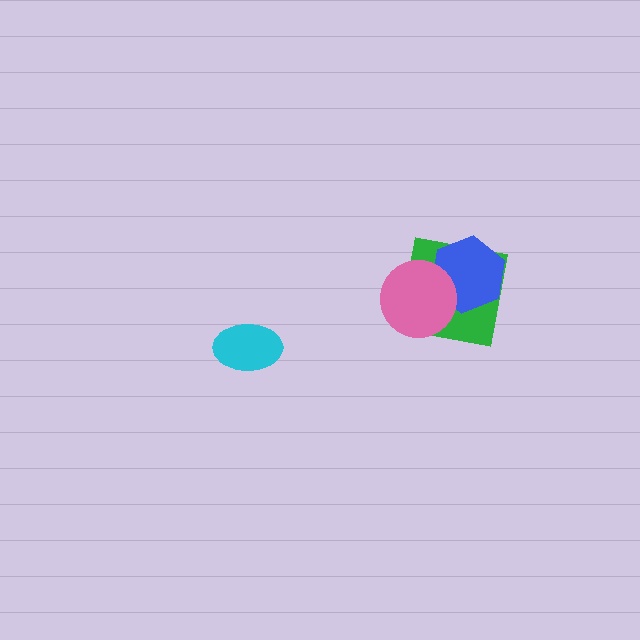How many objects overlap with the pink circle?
2 objects overlap with the pink circle.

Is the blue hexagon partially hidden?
Yes, it is partially covered by another shape.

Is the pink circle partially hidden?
No, no other shape covers it.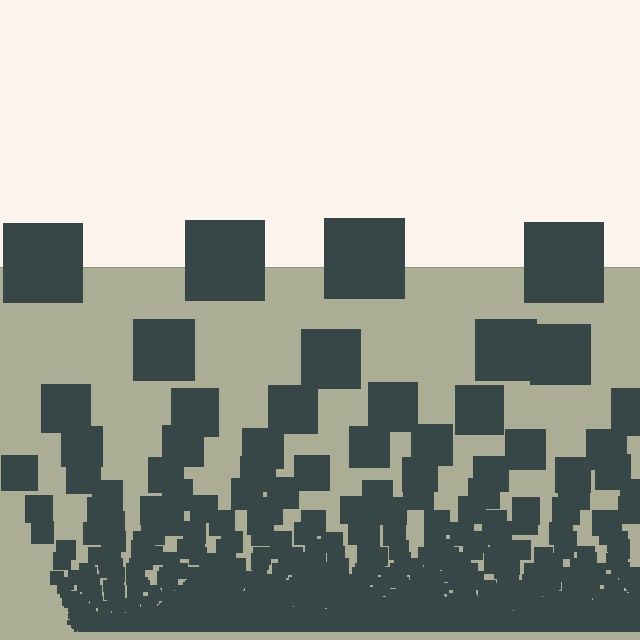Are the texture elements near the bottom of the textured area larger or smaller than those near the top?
Smaller. The gradient is inverted — elements near the bottom are smaller and denser.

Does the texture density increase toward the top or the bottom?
Density increases toward the bottom.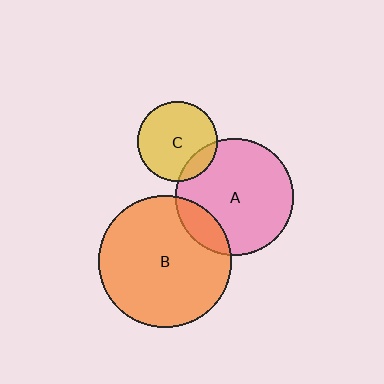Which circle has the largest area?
Circle B (orange).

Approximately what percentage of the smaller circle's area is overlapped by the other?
Approximately 15%.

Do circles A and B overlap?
Yes.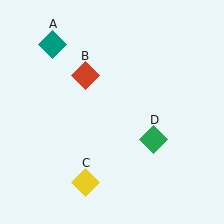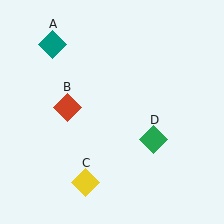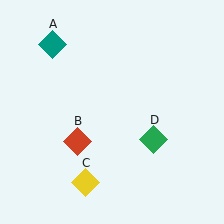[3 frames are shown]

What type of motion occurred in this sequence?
The red diamond (object B) rotated counterclockwise around the center of the scene.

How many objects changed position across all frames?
1 object changed position: red diamond (object B).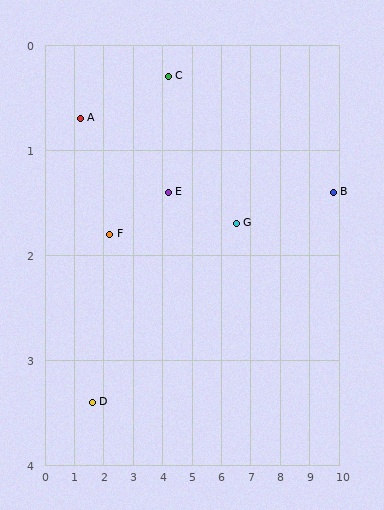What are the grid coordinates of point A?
Point A is at approximately (1.2, 0.7).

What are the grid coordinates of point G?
Point G is at approximately (6.5, 1.7).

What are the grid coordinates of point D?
Point D is at approximately (1.6, 3.4).